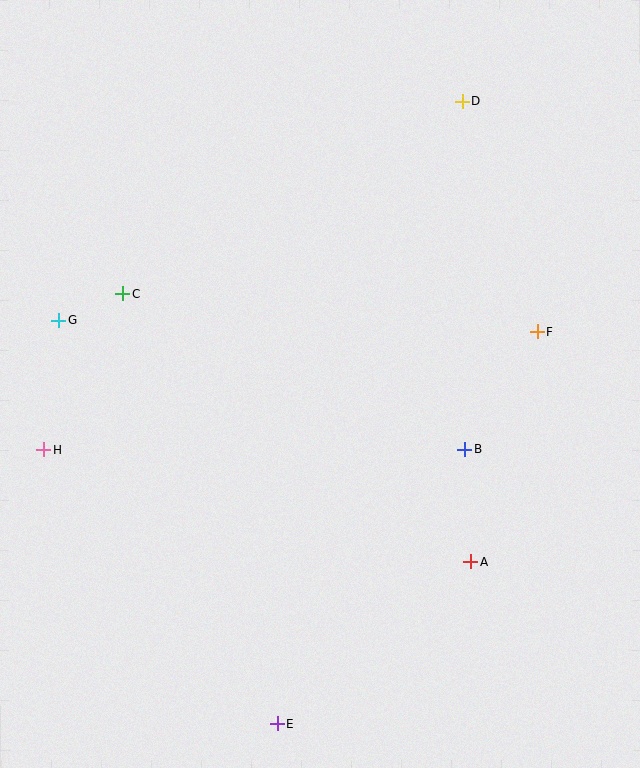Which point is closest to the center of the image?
Point B at (465, 449) is closest to the center.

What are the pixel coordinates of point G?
Point G is at (58, 321).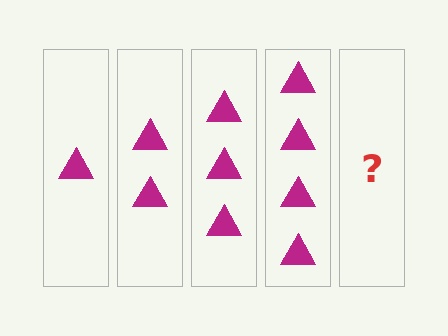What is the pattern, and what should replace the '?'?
The pattern is that each step adds one more triangle. The '?' should be 5 triangles.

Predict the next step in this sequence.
The next step is 5 triangles.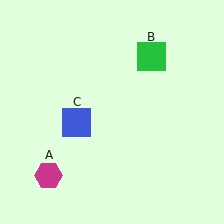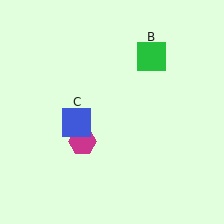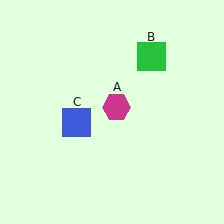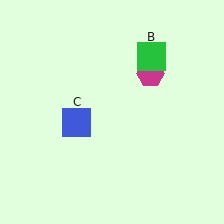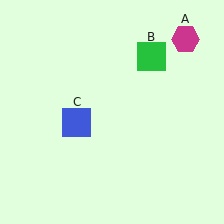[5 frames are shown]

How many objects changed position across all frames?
1 object changed position: magenta hexagon (object A).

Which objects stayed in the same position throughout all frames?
Green square (object B) and blue square (object C) remained stationary.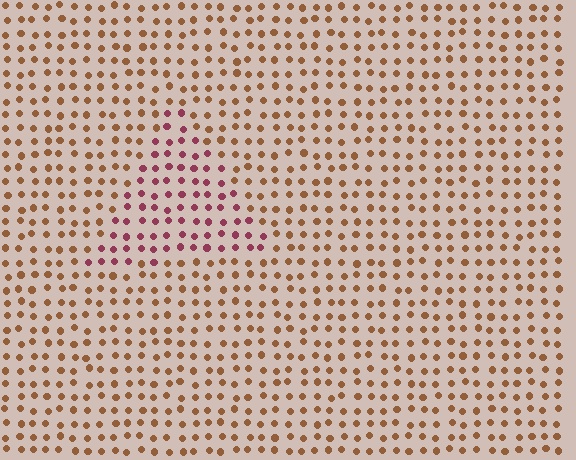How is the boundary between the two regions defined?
The boundary is defined purely by a slight shift in hue (about 46 degrees). Spacing, size, and orientation are identical on both sides.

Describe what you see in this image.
The image is filled with small brown elements in a uniform arrangement. A triangle-shaped region is visible where the elements are tinted to a slightly different hue, forming a subtle color boundary.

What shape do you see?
I see a triangle.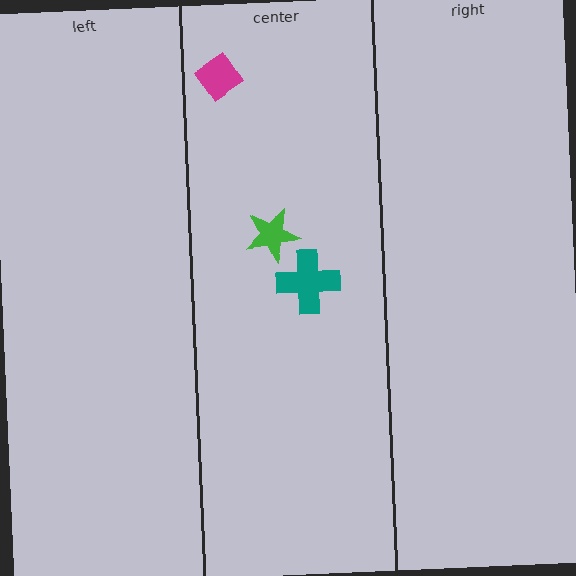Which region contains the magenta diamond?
The center region.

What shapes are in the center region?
The teal cross, the green star, the magenta diamond.